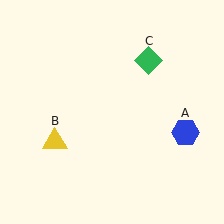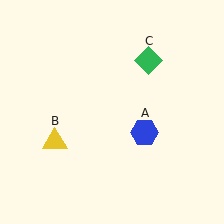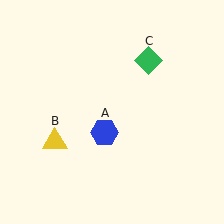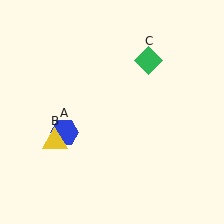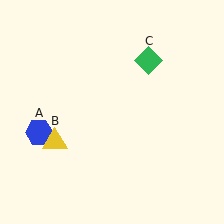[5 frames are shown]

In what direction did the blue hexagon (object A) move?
The blue hexagon (object A) moved left.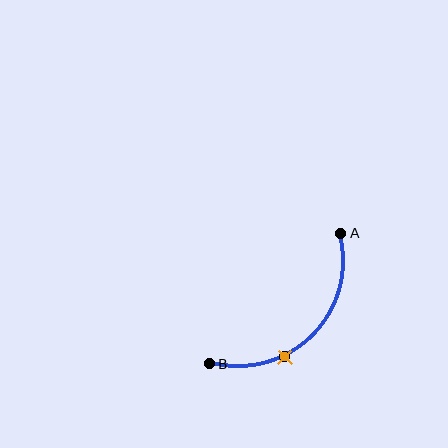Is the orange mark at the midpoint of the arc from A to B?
No. The orange mark lies on the arc but is closer to endpoint B. The arc midpoint would be at the point on the curve equidistant along the arc from both A and B.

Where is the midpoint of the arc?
The arc midpoint is the point on the curve farthest from the straight line joining A and B. It sits below and to the right of that line.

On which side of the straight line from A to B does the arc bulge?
The arc bulges below and to the right of the straight line connecting A and B.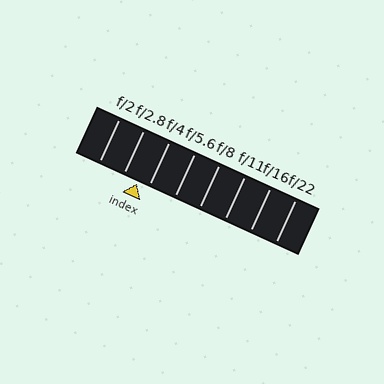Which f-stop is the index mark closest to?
The index mark is closest to f/4.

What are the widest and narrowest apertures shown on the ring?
The widest aperture shown is f/2 and the narrowest is f/22.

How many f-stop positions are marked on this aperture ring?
There are 8 f-stop positions marked.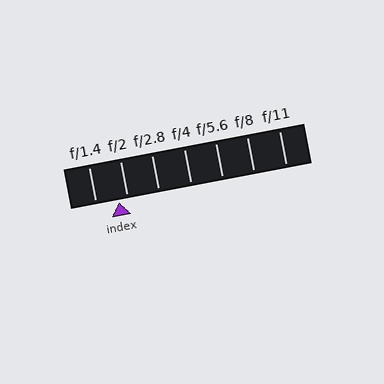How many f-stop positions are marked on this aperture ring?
There are 7 f-stop positions marked.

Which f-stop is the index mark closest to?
The index mark is closest to f/2.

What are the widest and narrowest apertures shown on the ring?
The widest aperture shown is f/1.4 and the narrowest is f/11.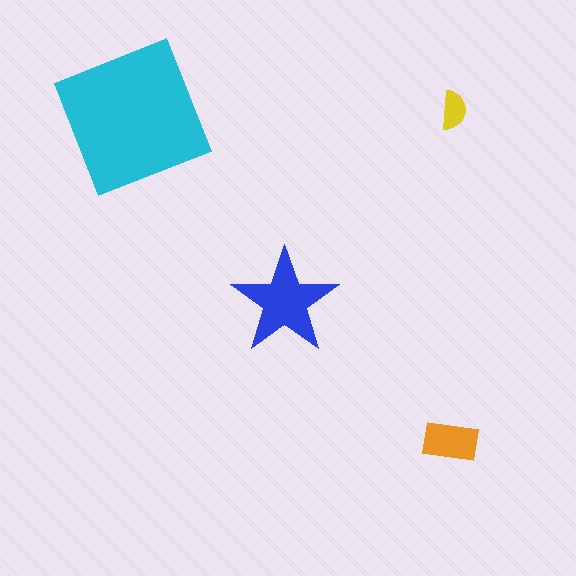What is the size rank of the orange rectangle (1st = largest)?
3rd.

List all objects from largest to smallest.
The cyan square, the blue star, the orange rectangle, the yellow semicircle.